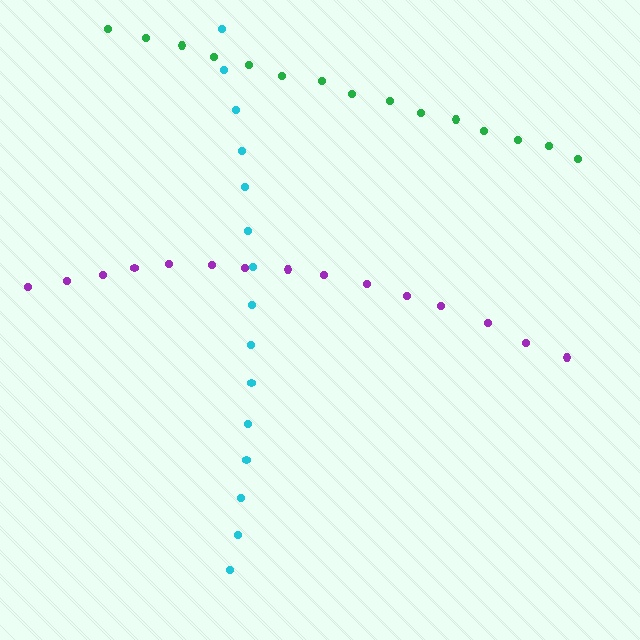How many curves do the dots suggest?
There are 3 distinct paths.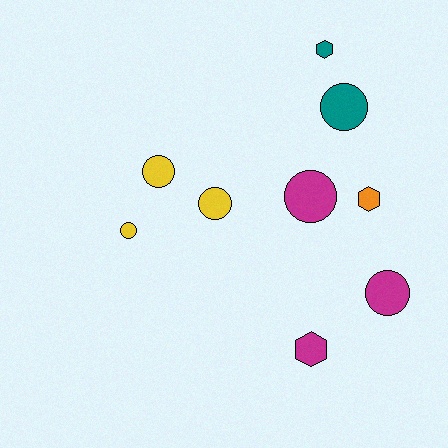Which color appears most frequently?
Yellow, with 3 objects.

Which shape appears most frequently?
Circle, with 6 objects.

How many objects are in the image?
There are 9 objects.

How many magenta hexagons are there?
There is 1 magenta hexagon.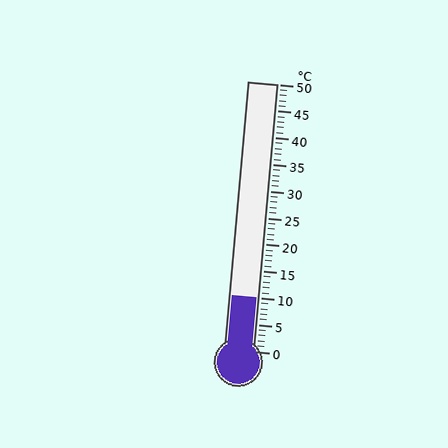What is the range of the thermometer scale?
The thermometer scale ranges from 0°C to 50°C.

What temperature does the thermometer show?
The thermometer shows approximately 10°C.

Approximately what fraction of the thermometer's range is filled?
The thermometer is filled to approximately 20% of its range.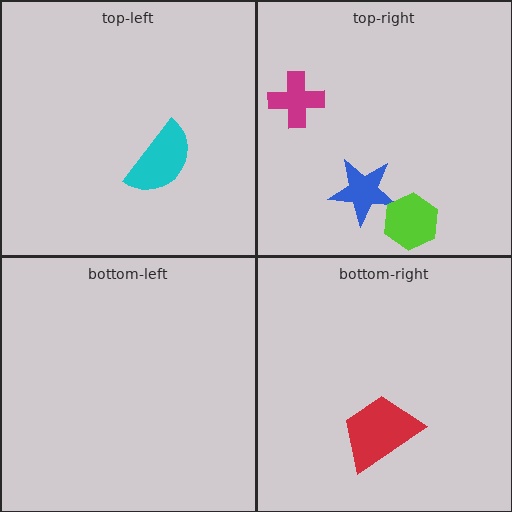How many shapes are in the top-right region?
3.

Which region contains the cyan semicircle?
The top-left region.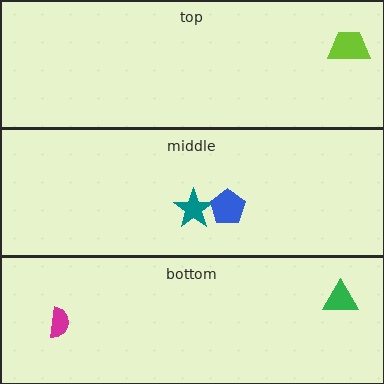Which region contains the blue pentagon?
The middle region.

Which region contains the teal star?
The middle region.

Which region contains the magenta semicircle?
The bottom region.